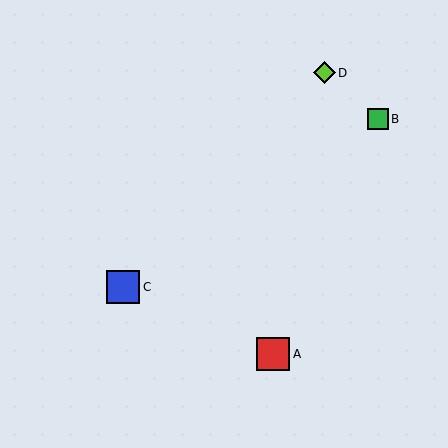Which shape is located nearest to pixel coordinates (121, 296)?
The blue square (labeled C) at (123, 287) is nearest to that location.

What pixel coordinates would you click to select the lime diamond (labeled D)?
Click at (325, 73) to select the lime diamond D.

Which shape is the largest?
The red square (labeled A) is the largest.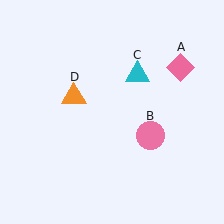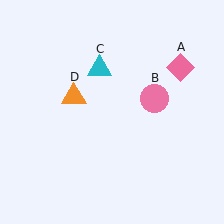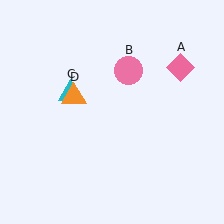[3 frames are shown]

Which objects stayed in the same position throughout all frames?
Pink diamond (object A) and orange triangle (object D) remained stationary.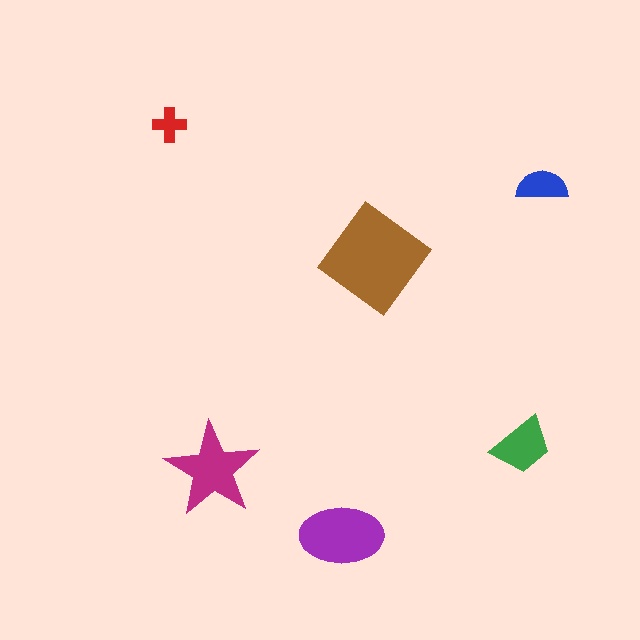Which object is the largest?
The brown diamond.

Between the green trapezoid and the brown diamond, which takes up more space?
The brown diamond.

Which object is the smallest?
The red cross.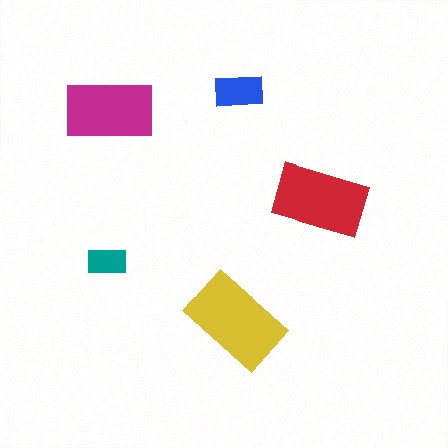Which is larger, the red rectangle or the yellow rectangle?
The yellow one.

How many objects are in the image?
There are 5 objects in the image.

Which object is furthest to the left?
The teal rectangle is leftmost.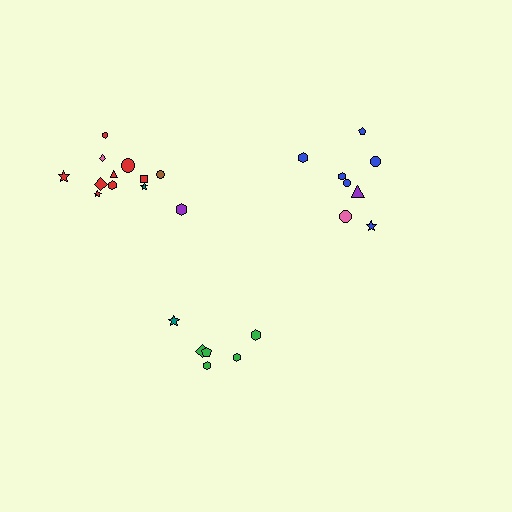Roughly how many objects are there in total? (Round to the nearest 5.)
Roughly 25 objects in total.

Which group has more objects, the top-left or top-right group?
The top-left group.